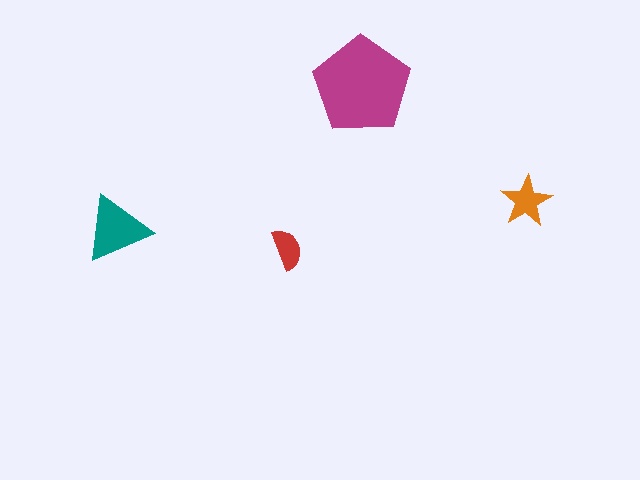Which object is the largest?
The magenta pentagon.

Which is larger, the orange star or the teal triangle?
The teal triangle.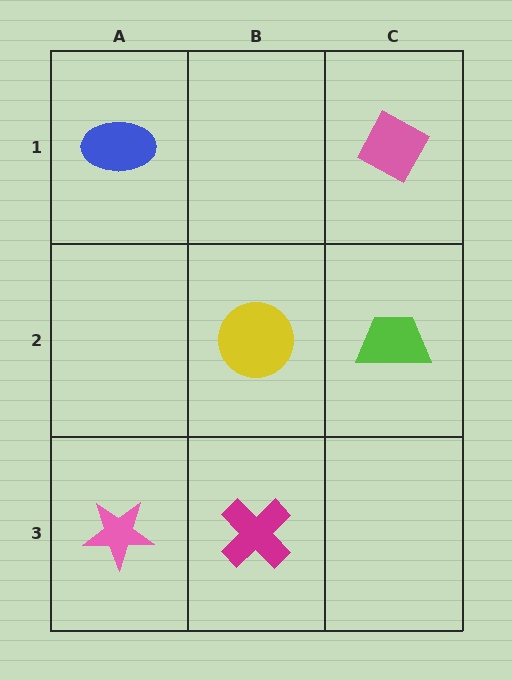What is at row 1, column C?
A pink diamond.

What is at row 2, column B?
A yellow circle.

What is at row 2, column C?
A lime trapezoid.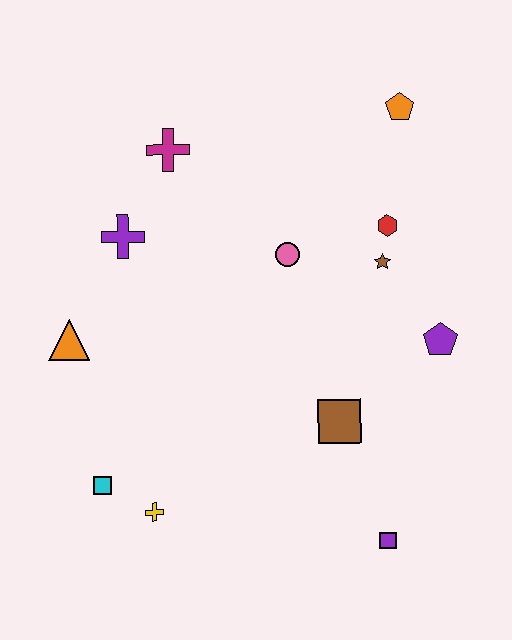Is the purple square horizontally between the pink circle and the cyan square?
No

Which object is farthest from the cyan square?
The orange pentagon is farthest from the cyan square.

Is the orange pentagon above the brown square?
Yes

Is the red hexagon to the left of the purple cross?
No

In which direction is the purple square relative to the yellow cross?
The purple square is to the right of the yellow cross.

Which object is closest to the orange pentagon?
The red hexagon is closest to the orange pentagon.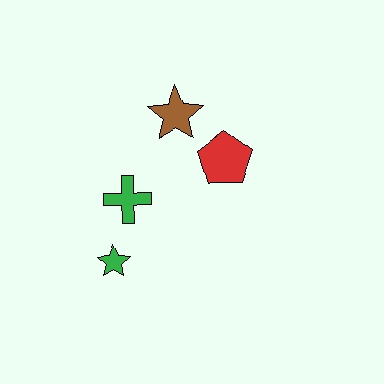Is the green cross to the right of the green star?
Yes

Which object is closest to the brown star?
The red pentagon is closest to the brown star.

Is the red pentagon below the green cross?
No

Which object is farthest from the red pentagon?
The green star is farthest from the red pentagon.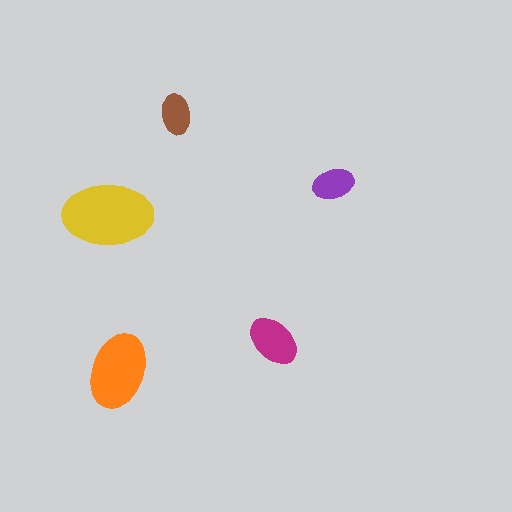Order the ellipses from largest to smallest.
the yellow one, the orange one, the magenta one, the purple one, the brown one.